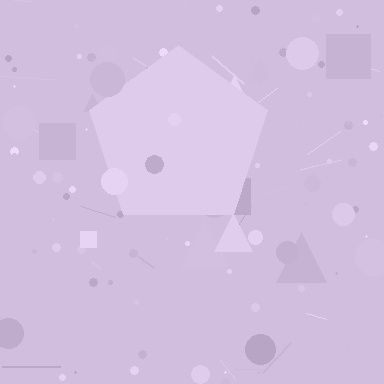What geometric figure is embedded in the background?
A pentagon is embedded in the background.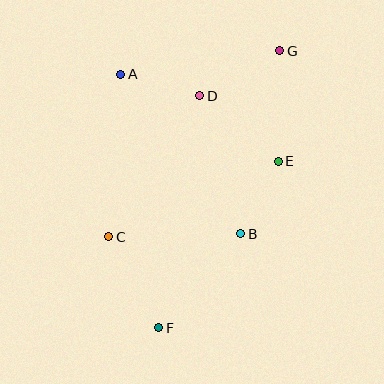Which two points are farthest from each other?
Points F and G are farthest from each other.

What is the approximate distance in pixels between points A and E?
The distance between A and E is approximately 180 pixels.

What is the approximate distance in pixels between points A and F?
The distance between A and F is approximately 257 pixels.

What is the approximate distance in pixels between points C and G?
The distance between C and G is approximately 253 pixels.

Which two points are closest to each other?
Points A and D are closest to each other.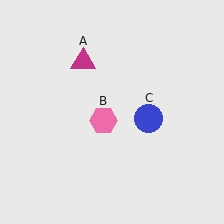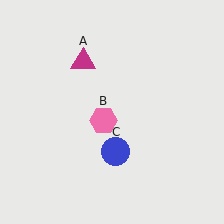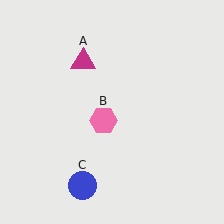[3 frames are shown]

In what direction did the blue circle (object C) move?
The blue circle (object C) moved down and to the left.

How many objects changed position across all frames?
1 object changed position: blue circle (object C).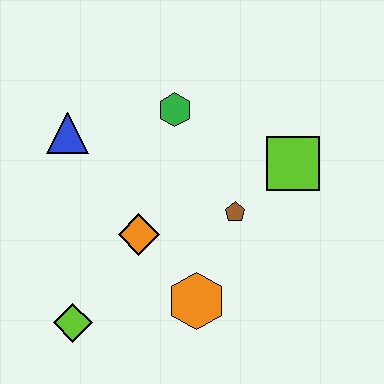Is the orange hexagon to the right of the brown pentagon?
No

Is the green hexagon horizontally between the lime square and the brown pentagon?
No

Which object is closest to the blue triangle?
The green hexagon is closest to the blue triangle.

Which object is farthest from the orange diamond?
The lime square is farthest from the orange diamond.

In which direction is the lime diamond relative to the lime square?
The lime diamond is to the left of the lime square.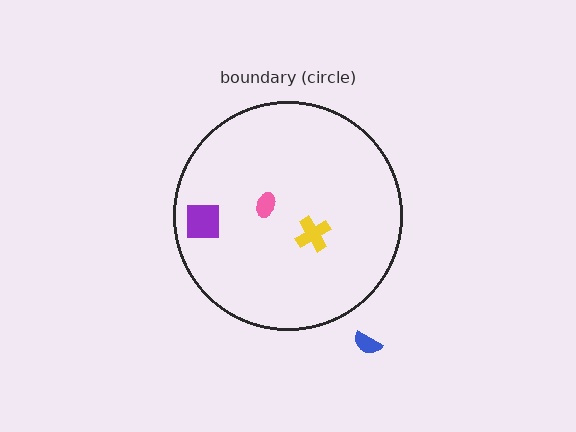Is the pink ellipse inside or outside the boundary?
Inside.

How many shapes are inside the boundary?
3 inside, 1 outside.